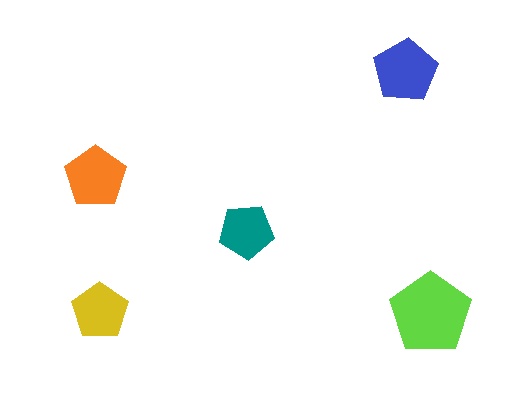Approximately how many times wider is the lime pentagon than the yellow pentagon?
About 1.5 times wider.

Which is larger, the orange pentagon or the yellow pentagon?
The orange one.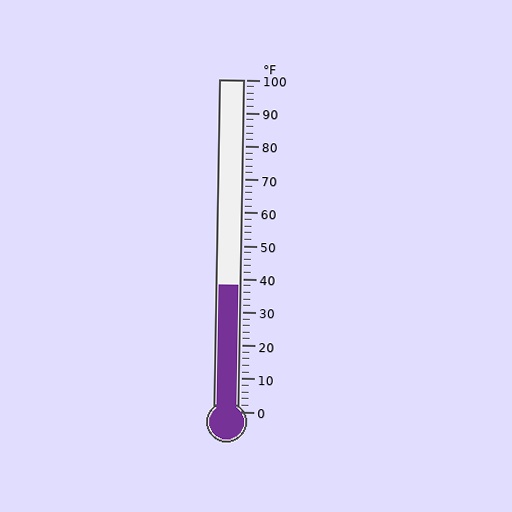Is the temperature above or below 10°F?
The temperature is above 10°F.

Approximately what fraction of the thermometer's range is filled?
The thermometer is filled to approximately 40% of its range.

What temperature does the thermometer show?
The thermometer shows approximately 38°F.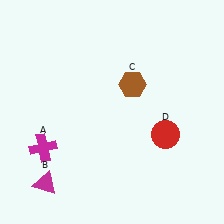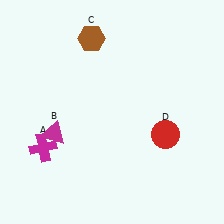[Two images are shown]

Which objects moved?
The objects that moved are: the magenta triangle (B), the brown hexagon (C).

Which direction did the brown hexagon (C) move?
The brown hexagon (C) moved up.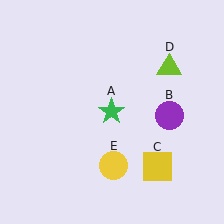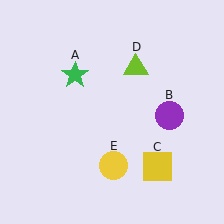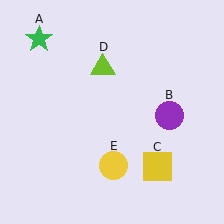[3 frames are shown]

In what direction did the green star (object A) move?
The green star (object A) moved up and to the left.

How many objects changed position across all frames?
2 objects changed position: green star (object A), lime triangle (object D).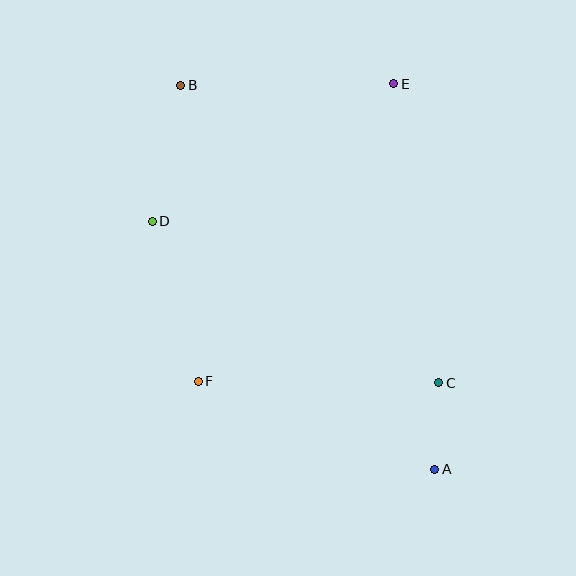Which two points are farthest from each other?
Points A and B are farthest from each other.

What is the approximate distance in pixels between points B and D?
The distance between B and D is approximately 139 pixels.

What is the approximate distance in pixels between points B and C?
The distance between B and C is approximately 393 pixels.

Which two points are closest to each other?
Points A and C are closest to each other.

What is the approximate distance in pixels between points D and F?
The distance between D and F is approximately 166 pixels.